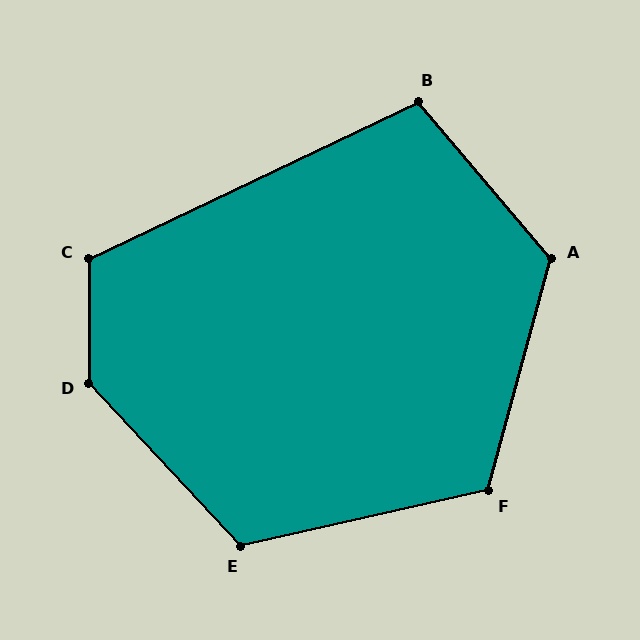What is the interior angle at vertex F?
Approximately 118 degrees (obtuse).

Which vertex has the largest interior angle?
D, at approximately 137 degrees.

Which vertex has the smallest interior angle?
B, at approximately 105 degrees.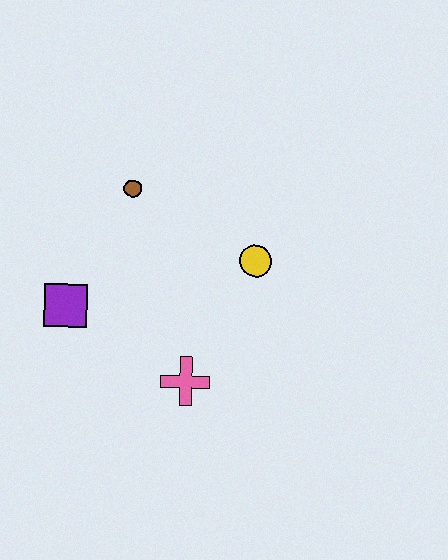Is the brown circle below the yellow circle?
No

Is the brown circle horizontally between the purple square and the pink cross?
Yes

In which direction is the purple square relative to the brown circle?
The purple square is below the brown circle.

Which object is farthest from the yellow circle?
The purple square is farthest from the yellow circle.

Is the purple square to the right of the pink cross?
No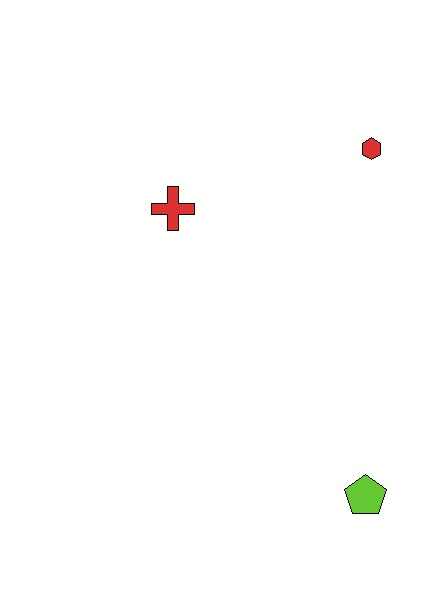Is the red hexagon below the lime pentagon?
No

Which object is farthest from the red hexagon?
The lime pentagon is farthest from the red hexagon.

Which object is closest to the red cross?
The red hexagon is closest to the red cross.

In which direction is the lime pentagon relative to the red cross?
The lime pentagon is below the red cross.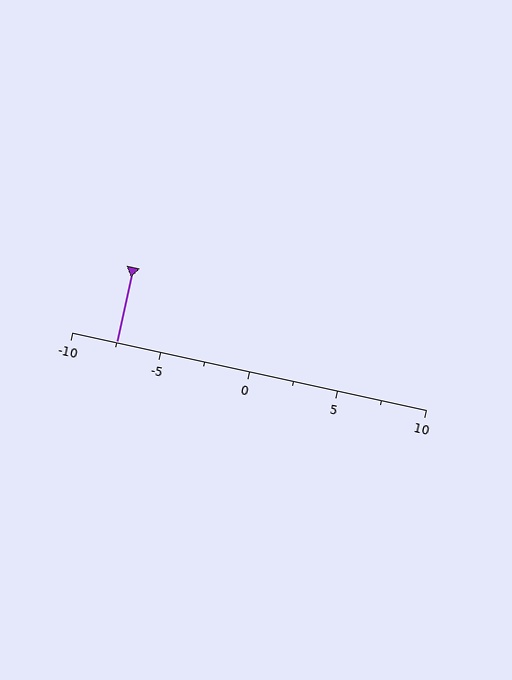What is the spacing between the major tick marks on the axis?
The major ticks are spaced 5 apart.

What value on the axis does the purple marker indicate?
The marker indicates approximately -7.5.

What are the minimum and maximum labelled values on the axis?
The axis runs from -10 to 10.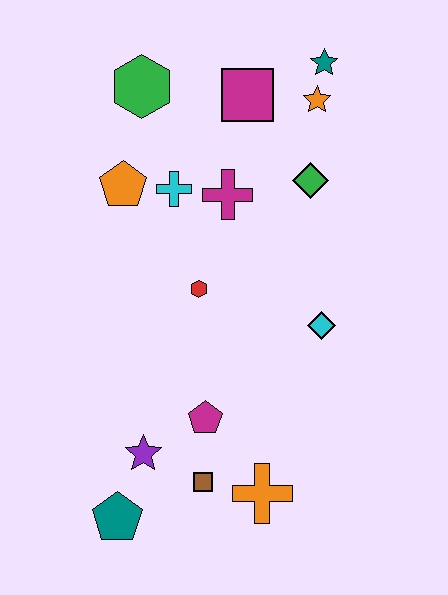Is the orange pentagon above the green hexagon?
No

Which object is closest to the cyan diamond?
The red hexagon is closest to the cyan diamond.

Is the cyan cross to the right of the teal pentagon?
Yes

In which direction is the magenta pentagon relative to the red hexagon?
The magenta pentagon is below the red hexagon.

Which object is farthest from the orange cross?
The teal star is farthest from the orange cross.